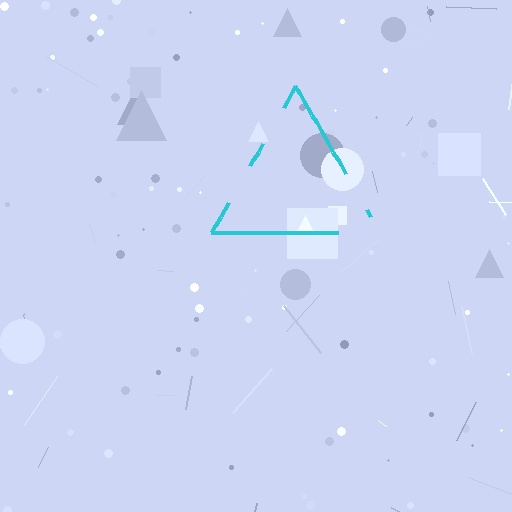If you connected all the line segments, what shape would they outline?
They would outline a triangle.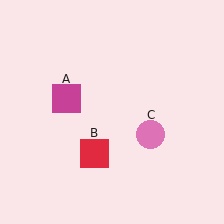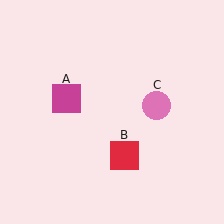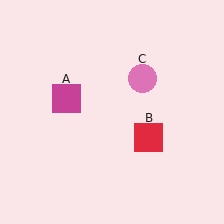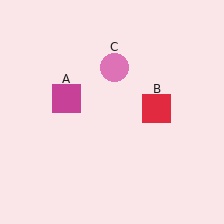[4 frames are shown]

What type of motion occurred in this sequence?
The red square (object B), pink circle (object C) rotated counterclockwise around the center of the scene.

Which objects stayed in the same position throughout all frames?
Magenta square (object A) remained stationary.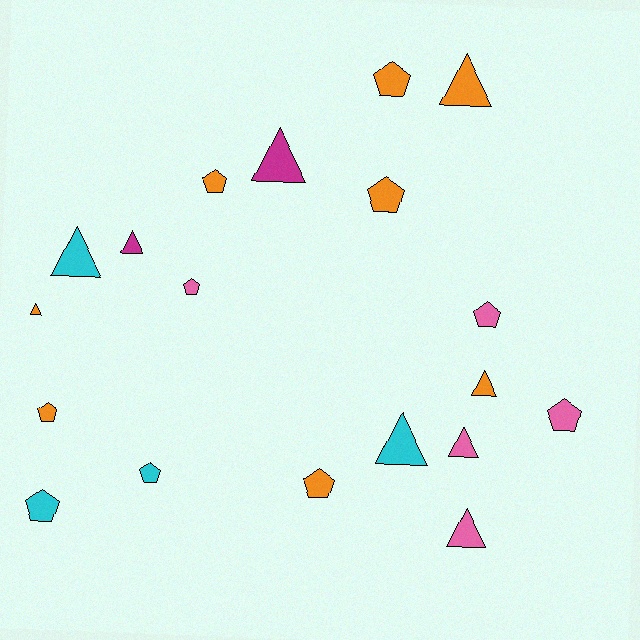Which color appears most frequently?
Orange, with 8 objects.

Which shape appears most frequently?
Pentagon, with 10 objects.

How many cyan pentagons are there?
There are 2 cyan pentagons.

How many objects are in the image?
There are 19 objects.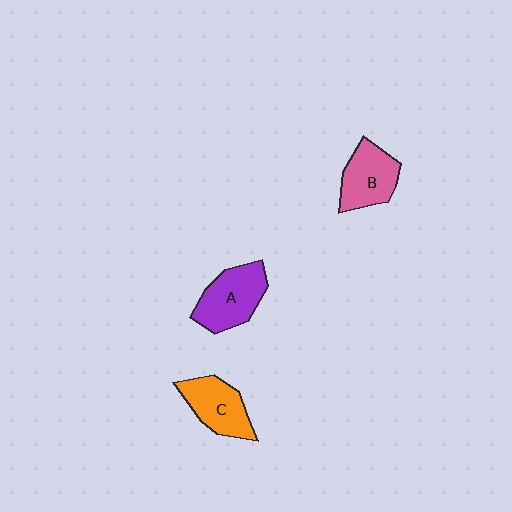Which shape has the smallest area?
Shape C (orange).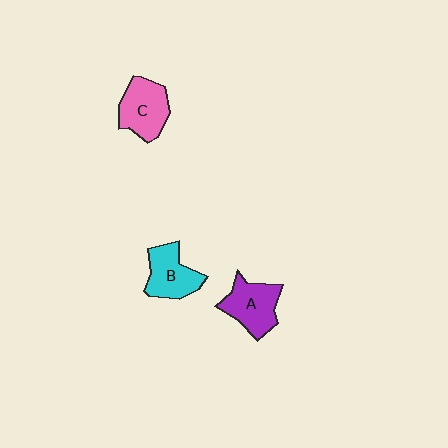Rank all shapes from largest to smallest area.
From largest to smallest: C (pink), A (purple), B (cyan).